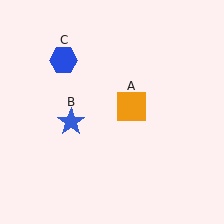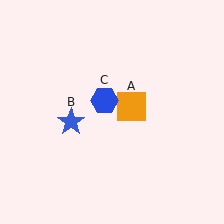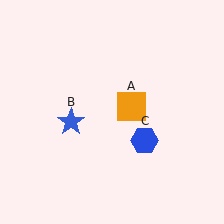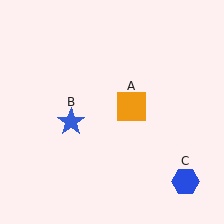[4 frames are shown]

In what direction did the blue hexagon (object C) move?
The blue hexagon (object C) moved down and to the right.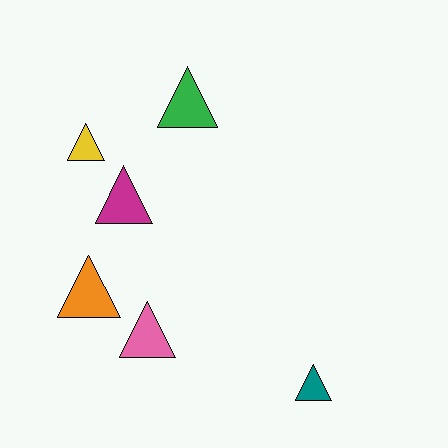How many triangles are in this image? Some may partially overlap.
There are 6 triangles.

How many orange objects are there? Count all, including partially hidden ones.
There is 1 orange object.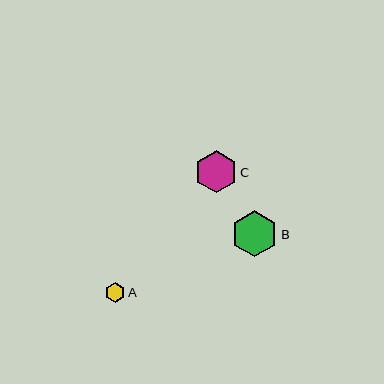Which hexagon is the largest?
Hexagon B is the largest with a size of approximately 46 pixels.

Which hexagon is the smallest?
Hexagon A is the smallest with a size of approximately 20 pixels.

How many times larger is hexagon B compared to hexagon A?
Hexagon B is approximately 2.3 times the size of hexagon A.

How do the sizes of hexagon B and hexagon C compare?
Hexagon B and hexagon C are approximately the same size.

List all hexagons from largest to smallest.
From largest to smallest: B, C, A.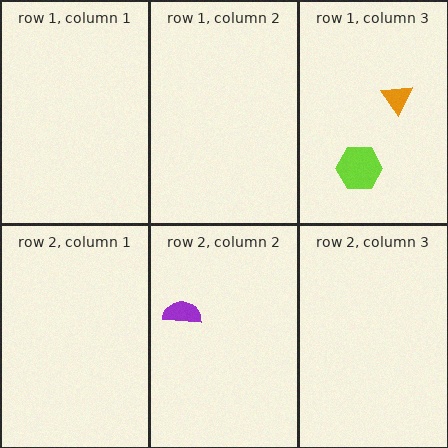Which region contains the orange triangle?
The row 1, column 3 region.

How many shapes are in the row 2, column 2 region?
1.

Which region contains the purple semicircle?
The row 2, column 2 region.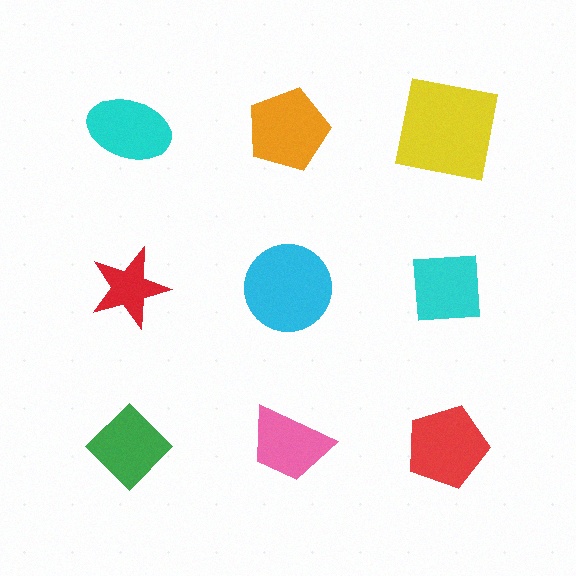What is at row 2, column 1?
A red star.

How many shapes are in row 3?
3 shapes.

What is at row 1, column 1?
A cyan ellipse.